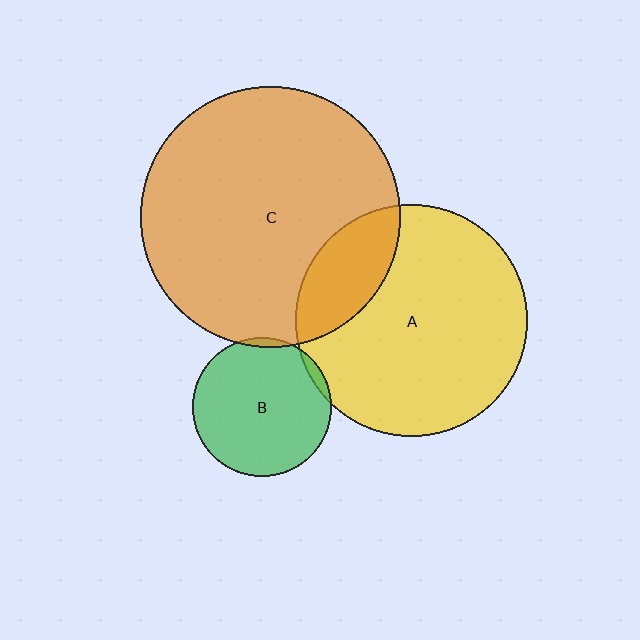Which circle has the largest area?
Circle C (orange).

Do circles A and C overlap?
Yes.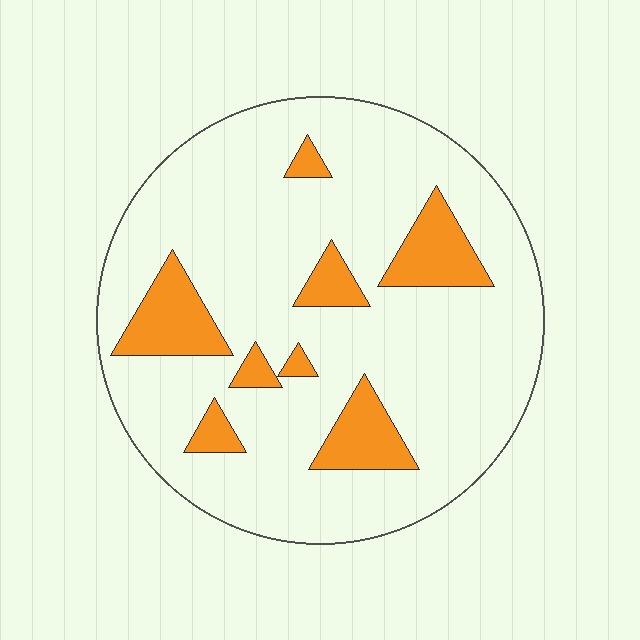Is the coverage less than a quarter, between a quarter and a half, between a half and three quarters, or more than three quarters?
Less than a quarter.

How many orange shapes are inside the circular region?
8.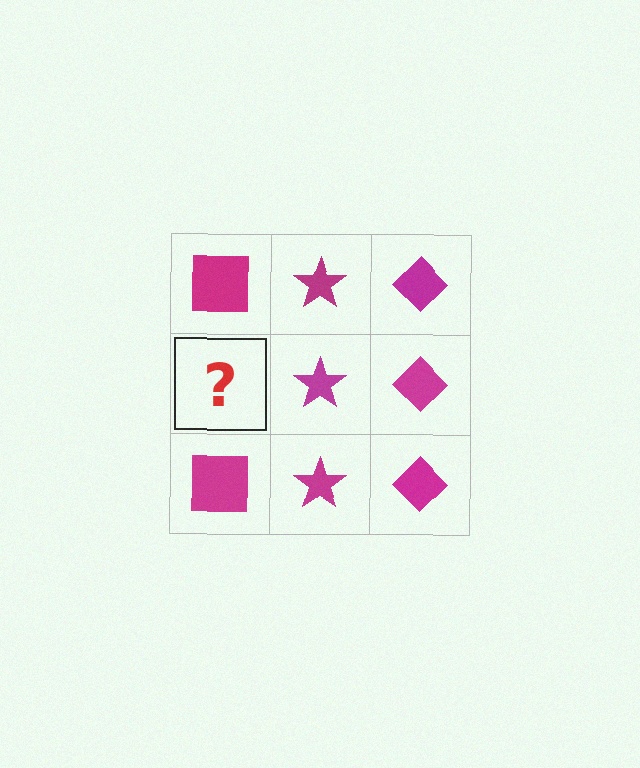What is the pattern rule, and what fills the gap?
The rule is that each column has a consistent shape. The gap should be filled with a magenta square.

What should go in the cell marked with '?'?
The missing cell should contain a magenta square.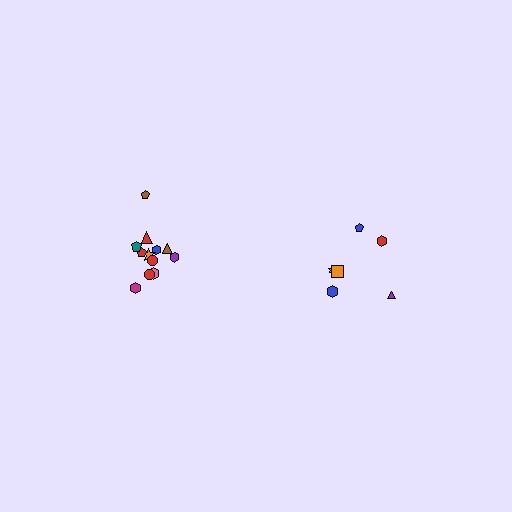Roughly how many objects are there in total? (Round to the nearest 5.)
Roughly 20 objects in total.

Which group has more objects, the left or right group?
The left group.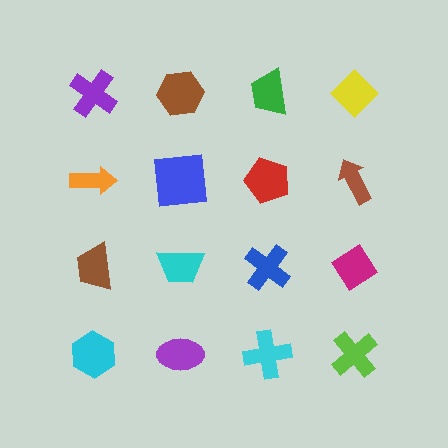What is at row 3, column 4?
A magenta diamond.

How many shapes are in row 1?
4 shapes.